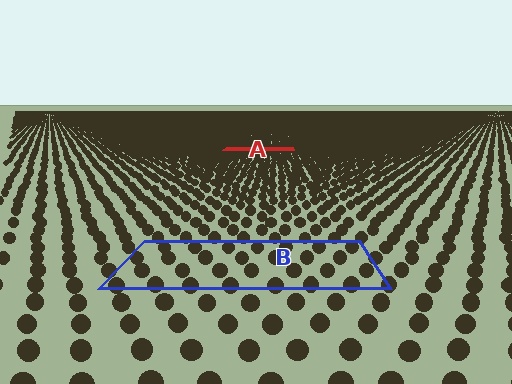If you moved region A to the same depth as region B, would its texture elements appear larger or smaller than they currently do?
They would appear larger. At a closer depth, the same texture elements are projected at a bigger on-screen size.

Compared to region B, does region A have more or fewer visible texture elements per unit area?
Region A has more texture elements per unit area — they are packed more densely because it is farther away.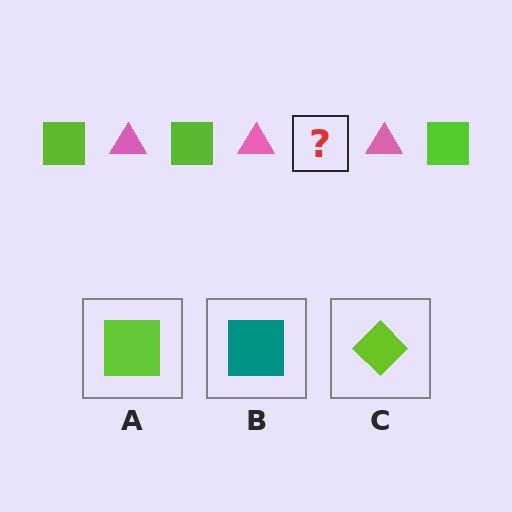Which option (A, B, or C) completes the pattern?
A.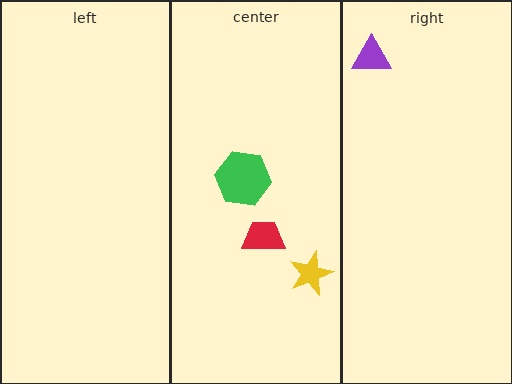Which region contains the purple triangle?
The right region.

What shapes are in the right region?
The purple triangle.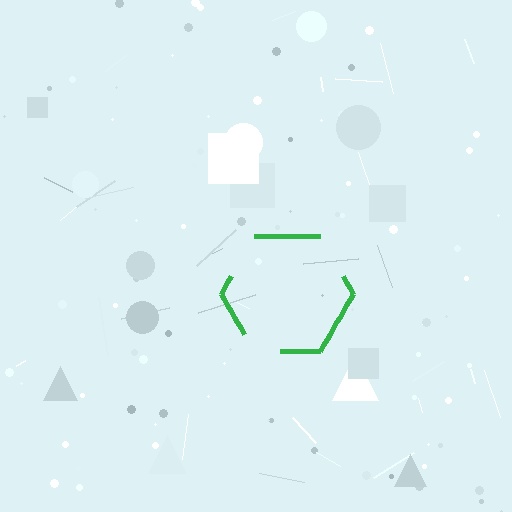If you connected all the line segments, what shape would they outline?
They would outline a hexagon.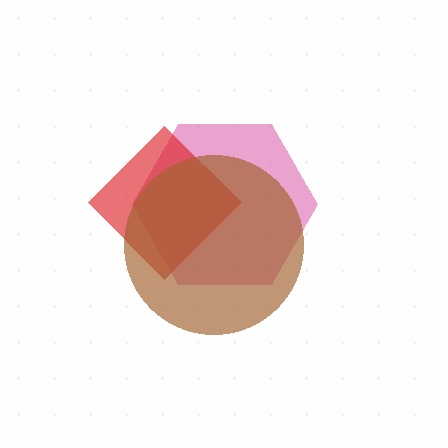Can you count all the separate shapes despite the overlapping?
Yes, there are 3 separate shapes.